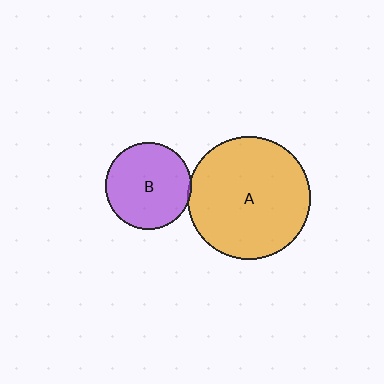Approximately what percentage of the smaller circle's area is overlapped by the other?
Approximately 5%.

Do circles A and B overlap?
Yes.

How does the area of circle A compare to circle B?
Approximately 2.0 times.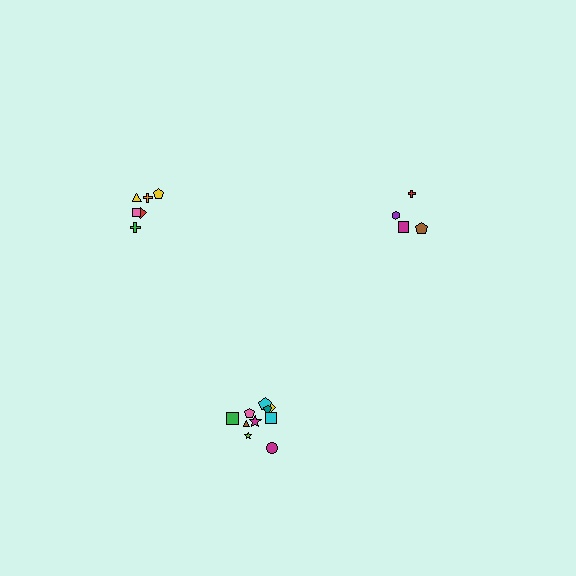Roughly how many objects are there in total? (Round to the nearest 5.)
Roughly 20 objects in total.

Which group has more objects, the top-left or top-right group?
The top-left group.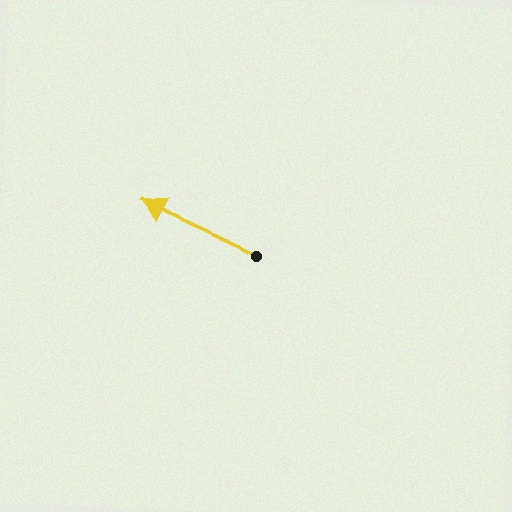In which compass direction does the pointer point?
Northwest.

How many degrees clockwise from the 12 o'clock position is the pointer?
Approximately 295 degrees.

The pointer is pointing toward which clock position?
Roughly 10 o'clock.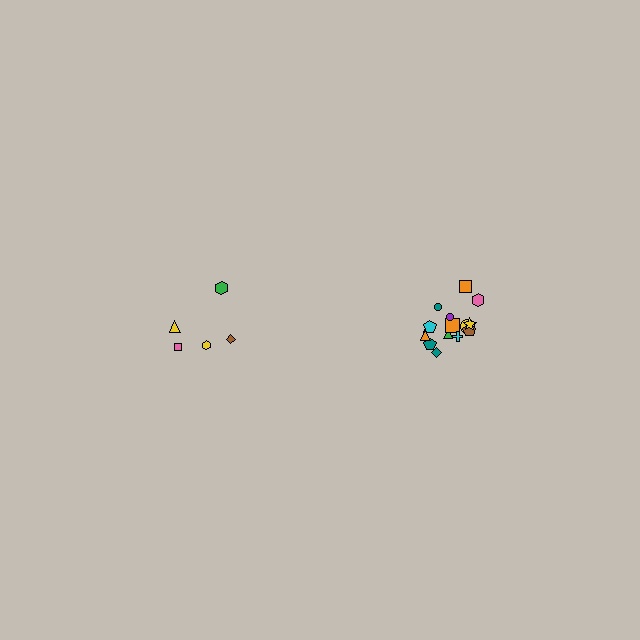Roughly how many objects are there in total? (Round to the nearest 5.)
Roughly 20 objects in total.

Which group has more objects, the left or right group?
The right group.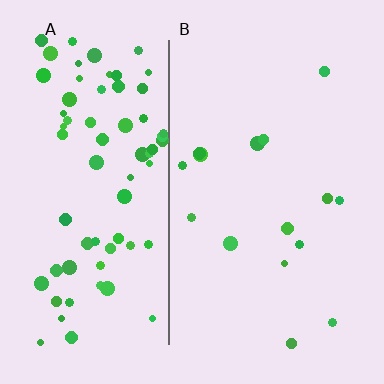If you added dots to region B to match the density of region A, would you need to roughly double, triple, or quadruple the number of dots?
Approximately quadruple.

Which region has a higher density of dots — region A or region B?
A (the left).